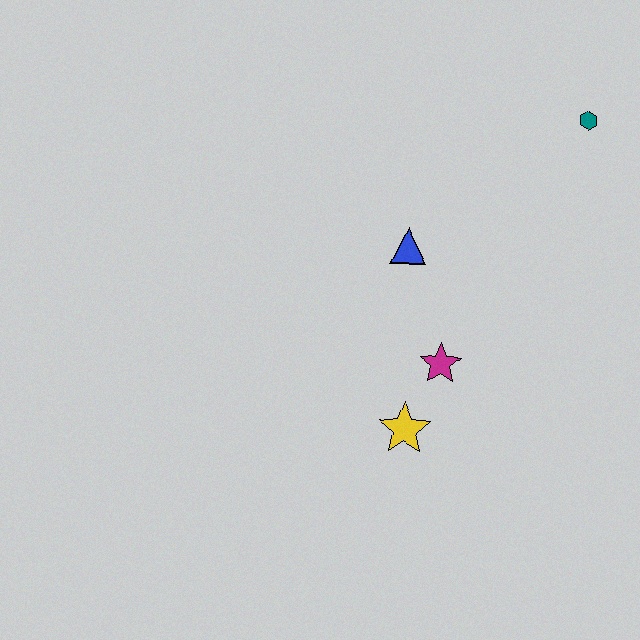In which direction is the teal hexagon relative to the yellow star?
The teal hexagon is above the yellow star.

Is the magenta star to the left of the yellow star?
No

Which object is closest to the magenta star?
The yellow star is closest to the magenta star.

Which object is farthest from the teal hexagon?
The yellow star is farthest from the teal hexagon.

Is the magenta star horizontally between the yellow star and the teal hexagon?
Yes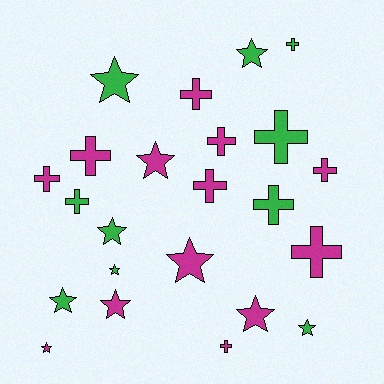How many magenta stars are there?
There are 5 magenta stars.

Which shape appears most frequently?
Cross, with 12 objects.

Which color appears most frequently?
Magenta, with 13 objects.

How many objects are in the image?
There are 23 objects.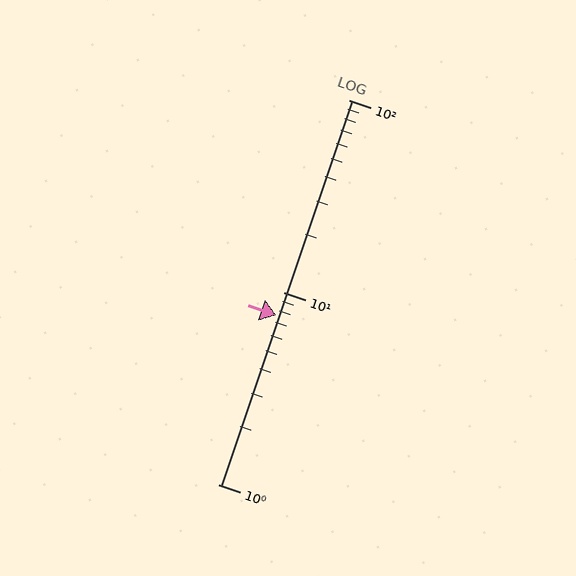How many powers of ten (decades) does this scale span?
The scale spans 2 decades, from 1 to 100.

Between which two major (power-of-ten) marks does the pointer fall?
The pointer is between 1 and 10.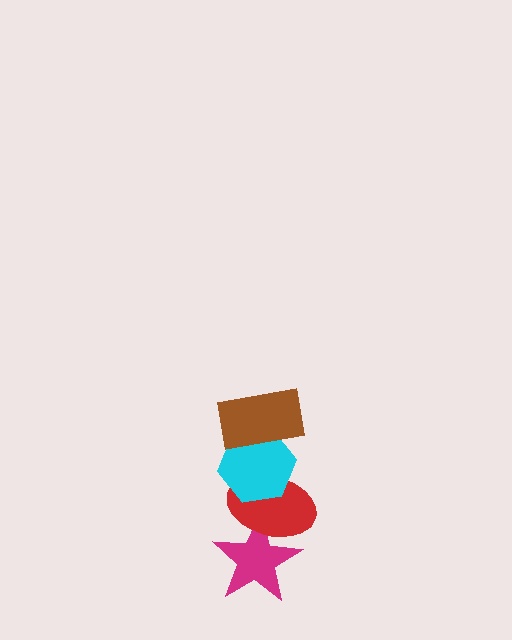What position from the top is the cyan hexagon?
The cyan hexagon is 2nd from the top.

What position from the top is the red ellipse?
The red ellipse is 3rd from the top.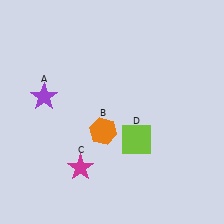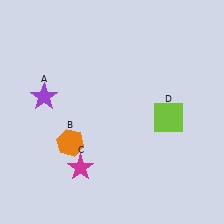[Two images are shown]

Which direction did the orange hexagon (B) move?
The orange hexagon (B) moved left.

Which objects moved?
The objects that moved are: the orange hexagon (B), the lime square (D).